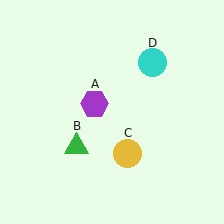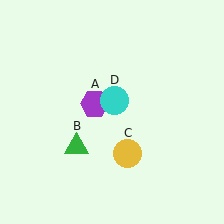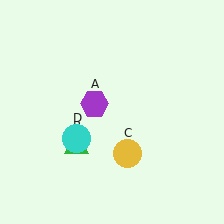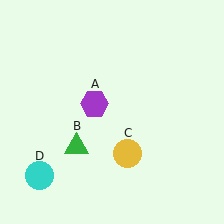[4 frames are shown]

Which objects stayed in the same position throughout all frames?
Purple hexagon (object A) and green triangle (object B) and yellow circle (object C) remained stationary.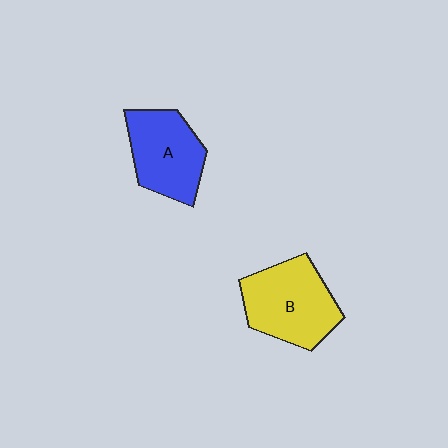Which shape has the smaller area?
Shape A (blue).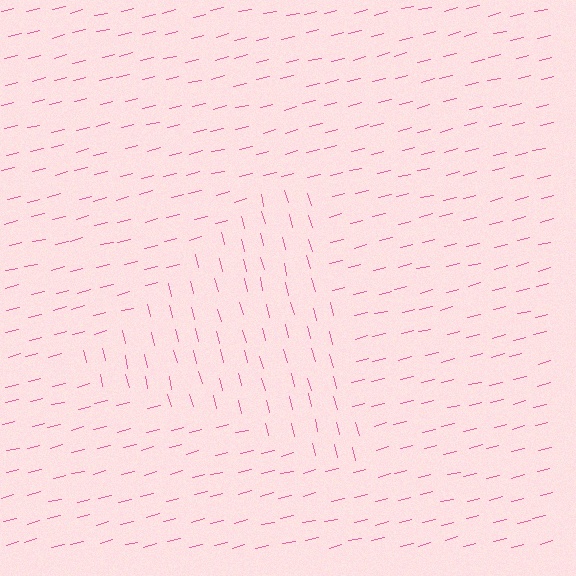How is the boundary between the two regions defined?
The boundary is defined purely by a change in line orientation (approximately 90 degrees difference). All lines are the same color and thickness.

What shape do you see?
I see a triangle.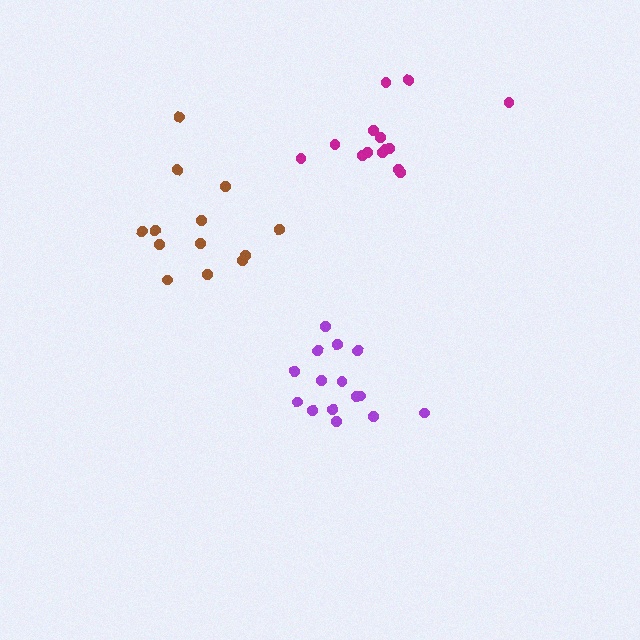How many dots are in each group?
Group 1: 13 dots, Group 2: 15 dots, Group 3: 14 dots (42 total).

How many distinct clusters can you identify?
There are 3 distinct clusters.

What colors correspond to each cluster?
The clusters are colored: brown, purple, magenta.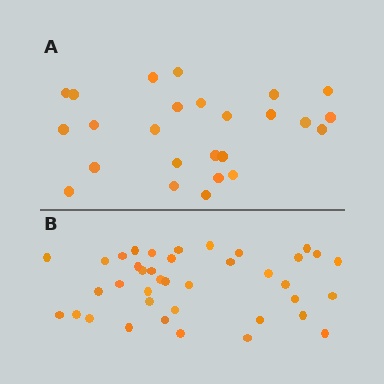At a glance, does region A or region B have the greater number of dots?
Region B (the bottom region) has more dots.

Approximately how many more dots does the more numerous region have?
Region B has approximately 15 more dots than region A.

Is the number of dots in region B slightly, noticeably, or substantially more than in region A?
Region B has substantially more. The ratio is roughly 1.6 to 1.